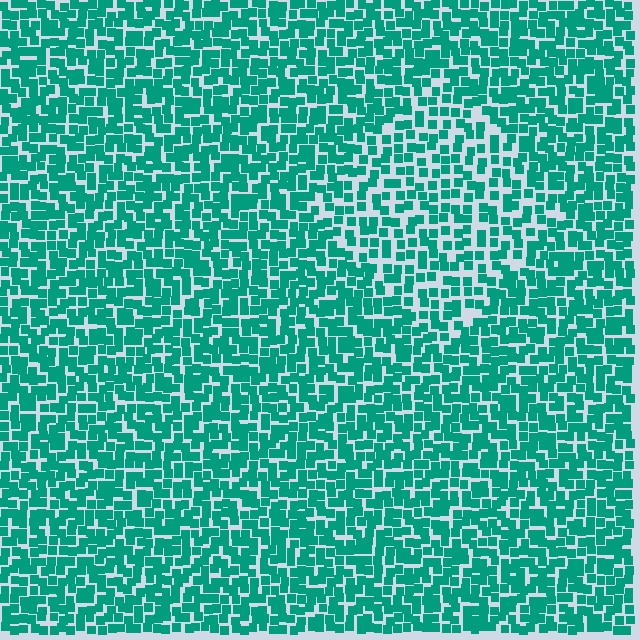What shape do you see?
I see a diamond.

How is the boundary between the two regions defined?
The boundary is defined by a change in element density (approximately 1.5x ratio). All elements are the same color, size, and shape.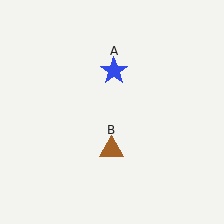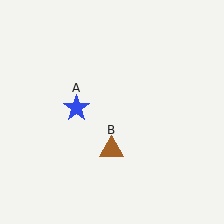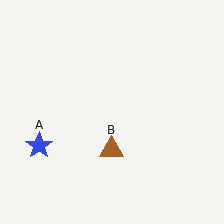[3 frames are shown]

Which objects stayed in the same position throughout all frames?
Brown triangle (object B) remained stationary.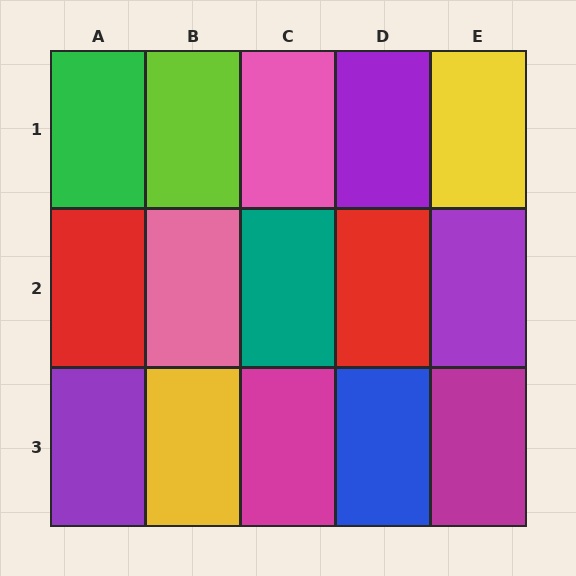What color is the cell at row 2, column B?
Pink.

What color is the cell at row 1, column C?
Pink.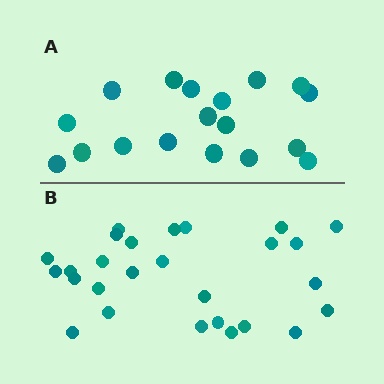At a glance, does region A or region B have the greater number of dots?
Region B (the bottom region) has more dots.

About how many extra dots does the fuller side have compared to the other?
Region B has roughly 8 or so more dots than region A.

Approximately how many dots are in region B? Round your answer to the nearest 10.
About 30 dots. (The exact count is 27, which rounds to 30.)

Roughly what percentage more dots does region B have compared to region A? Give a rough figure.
About 50% more.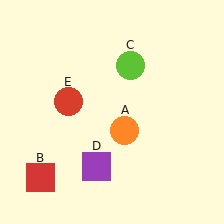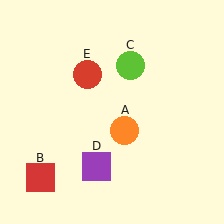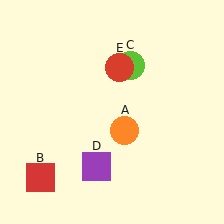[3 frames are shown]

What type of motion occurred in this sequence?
The red circle (object E) rotated clockwise around the center of the scene.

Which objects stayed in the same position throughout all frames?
Orange circle (object A) and red square (object B) and lime circle (object C) and purple square (object D) remained stationary.